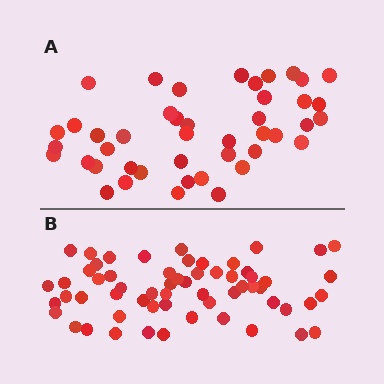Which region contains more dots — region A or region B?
Region B (the bottom region) has more dots.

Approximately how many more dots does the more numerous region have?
Region B has approximately 15 more dots than region A.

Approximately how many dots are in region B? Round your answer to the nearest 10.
About 60 dots.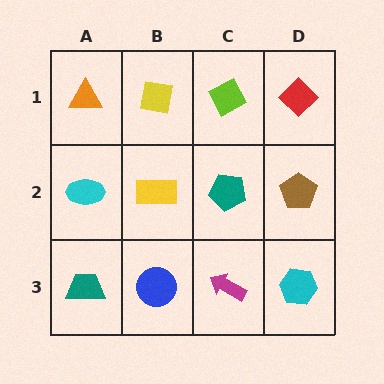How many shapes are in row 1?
4 shapes.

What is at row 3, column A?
A teal trapezoid.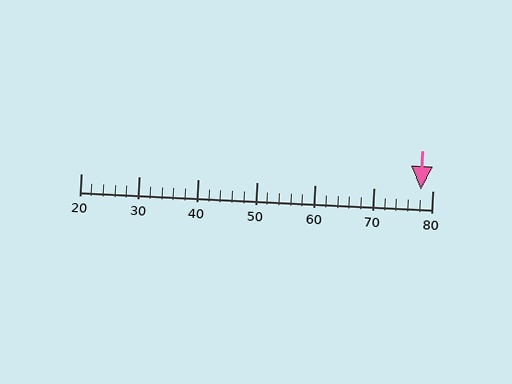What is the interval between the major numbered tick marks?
The major tick marks are spaced 10 units apart.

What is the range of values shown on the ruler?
The ruler shows values from 20 to 80.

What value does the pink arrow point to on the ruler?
The pink arrow points to approximately 78.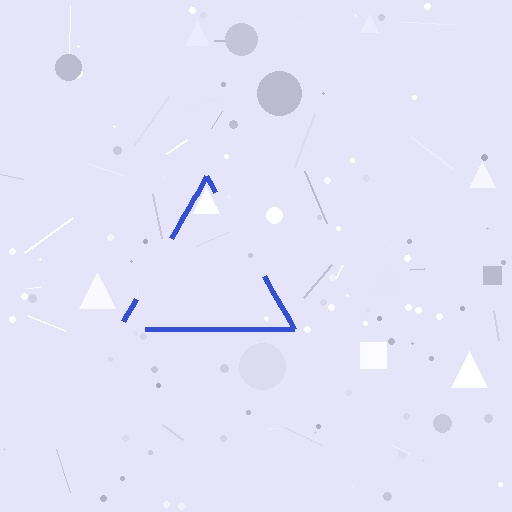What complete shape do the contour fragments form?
The contour fragments form a triangle.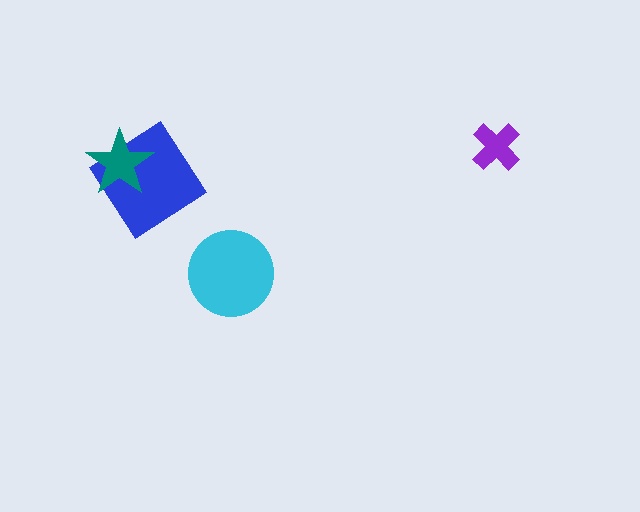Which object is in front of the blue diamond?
The teal star is in front of the blue diamond.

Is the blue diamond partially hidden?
Yes, it is partially covered by another shape.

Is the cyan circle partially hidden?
No, no other shape covers it.